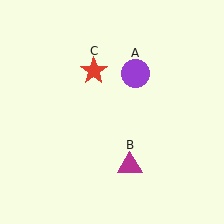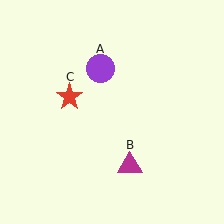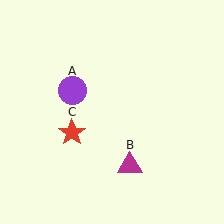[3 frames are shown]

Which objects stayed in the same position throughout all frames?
Magenta triangle (object B) remained stationary.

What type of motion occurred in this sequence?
The purple circle (object A), red star (object C) rotated counterclockwise around the center of the scene.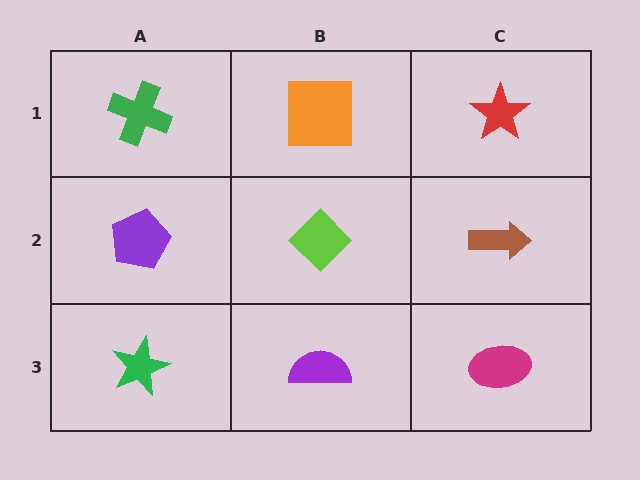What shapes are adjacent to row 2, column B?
An orange square (row 1, column B), a purple semicircle (row 3, column B), a purple pentagon (row 2, column A), a brown arrow (row 2, column C).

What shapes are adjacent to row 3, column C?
A brown arrow (row 2, column C), a purple semicircle (row 3, column B).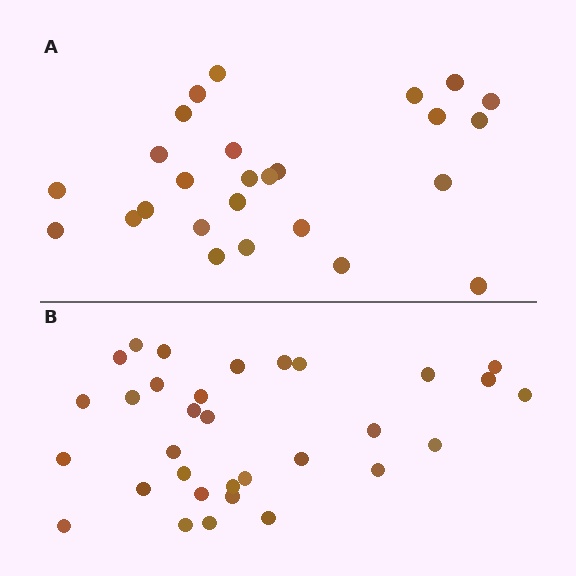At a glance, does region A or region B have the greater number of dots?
Region B (the bottom region) has more dots.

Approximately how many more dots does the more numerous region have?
Region B has about 6 more dots than region A.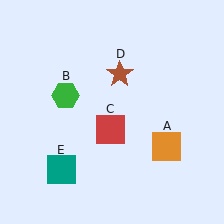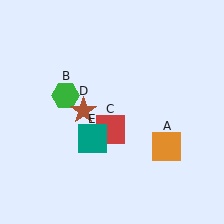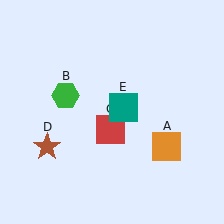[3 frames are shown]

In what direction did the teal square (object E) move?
The teal square (object E) moved up and to the right.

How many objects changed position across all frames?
2 objects changed position: brown star (object D), teal square (object E).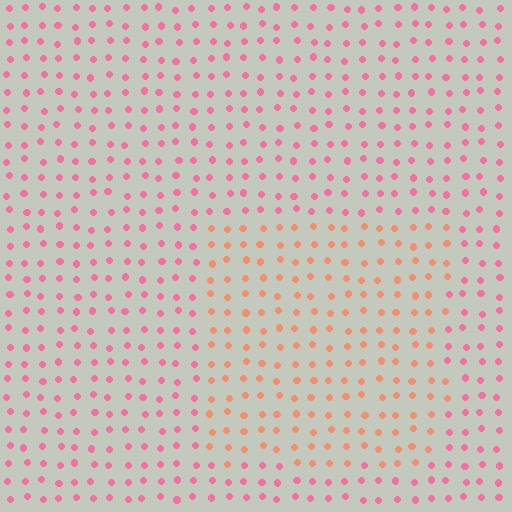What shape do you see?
I see a rectangle.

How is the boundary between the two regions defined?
The boundary is defined purely by a slight shift in hue (about 37 degrees). Spacing, size, and orientation are identical on both sides.